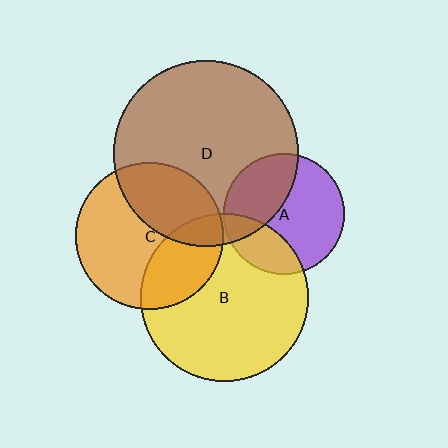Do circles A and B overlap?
Yes.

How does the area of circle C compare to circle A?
Approximately 1.5 times.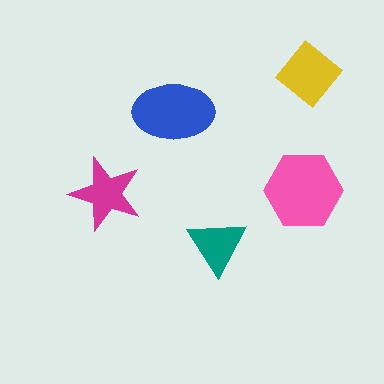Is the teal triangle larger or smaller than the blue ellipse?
Smaller.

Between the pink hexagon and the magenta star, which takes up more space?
The pink hexagon.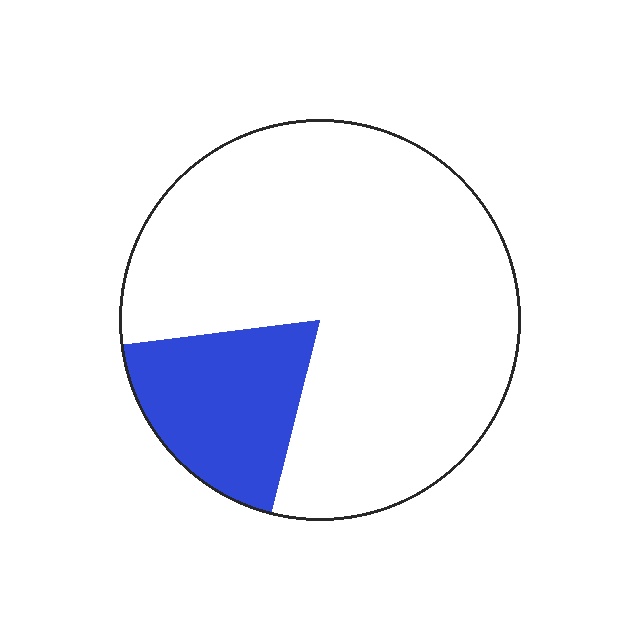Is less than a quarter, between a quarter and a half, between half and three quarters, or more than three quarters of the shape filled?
Less than a quarter.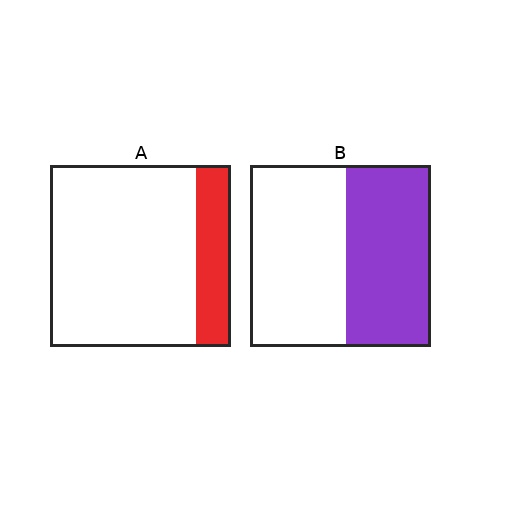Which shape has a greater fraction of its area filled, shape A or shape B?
Shape B.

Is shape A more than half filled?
No.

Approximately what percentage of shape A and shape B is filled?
A is approximately 20% and B is approximately 45%.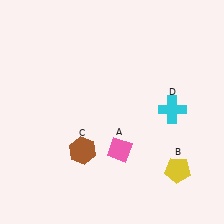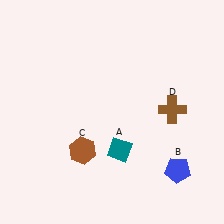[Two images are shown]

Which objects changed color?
A changed from pink to teal. B changed from yellow to blue. D changed from cyan to brown.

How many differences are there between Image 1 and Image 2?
There are 3 differences between the two images.